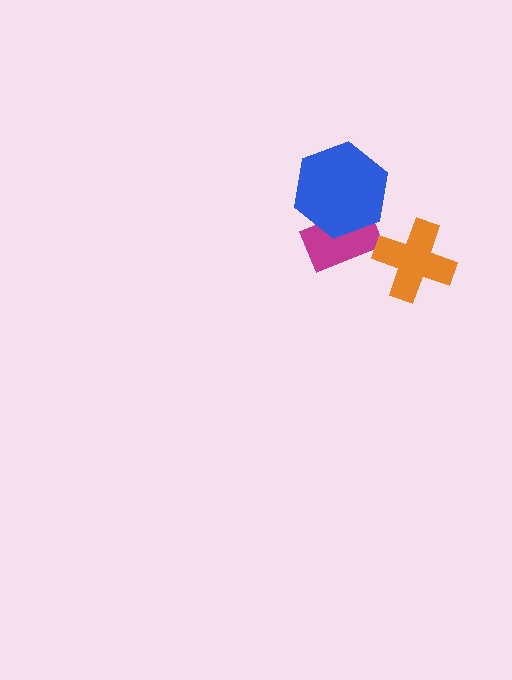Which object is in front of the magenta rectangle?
The blue hexagon is in front of the magenta rectangle.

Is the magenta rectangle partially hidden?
Yes, it is partially covered by another shape.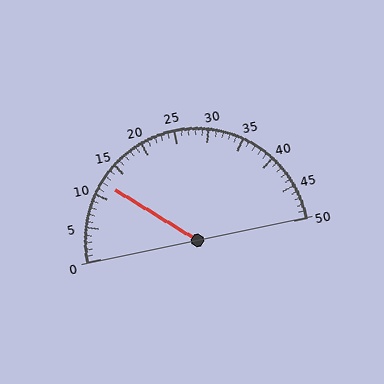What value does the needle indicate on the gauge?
The needle indicates approximately 12.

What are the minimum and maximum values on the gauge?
The gauge ranges from 0 to 50.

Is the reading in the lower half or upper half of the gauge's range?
The reading is in the lower half of the range (0 to 50).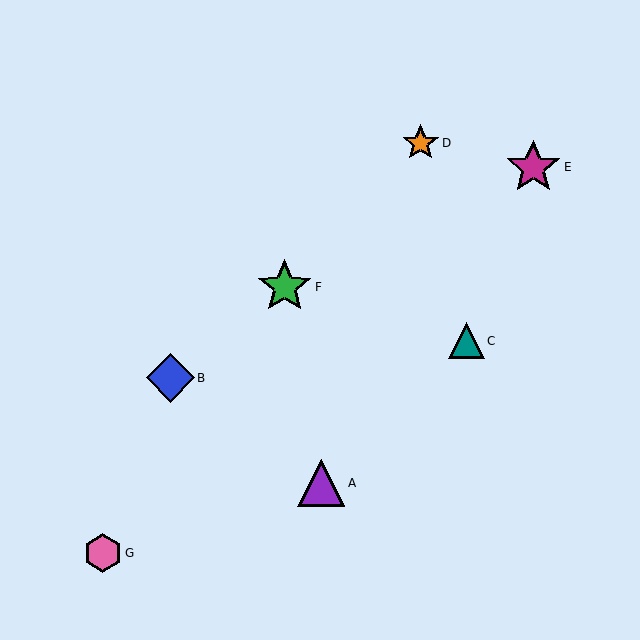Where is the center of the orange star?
The center of the orange star is at (421, 143).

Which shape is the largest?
The magenta star (labeled E) is the largest.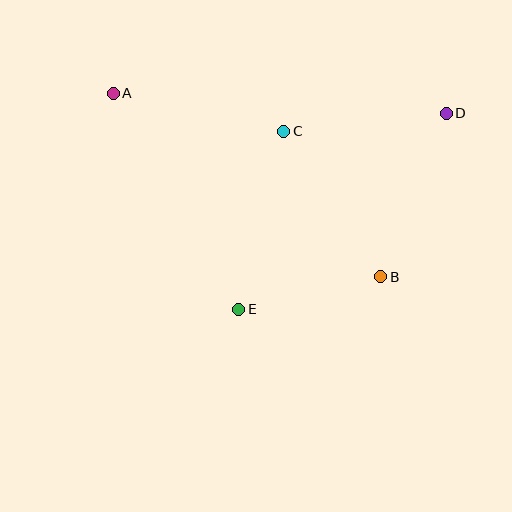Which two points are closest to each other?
Points B and E are closest to each other.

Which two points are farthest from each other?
Points A and D are farthest from each other.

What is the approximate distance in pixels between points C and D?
The distance between C and D is approximately 164 pixels.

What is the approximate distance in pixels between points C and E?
The distance between C and E is approximately 184 pixels.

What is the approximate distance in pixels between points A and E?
The distance between A and E is approximately 250 pixels.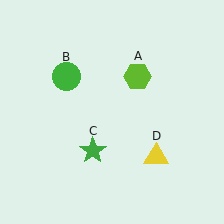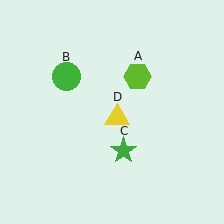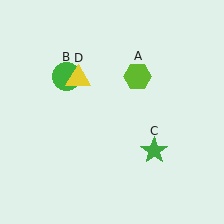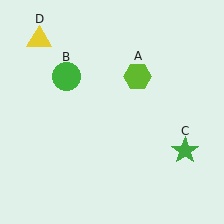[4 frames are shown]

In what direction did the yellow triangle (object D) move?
The yellow triangle (object D) moved up and to the left.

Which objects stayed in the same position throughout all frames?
Lime hexagon (object A) and green circle (object B) remained stationary.